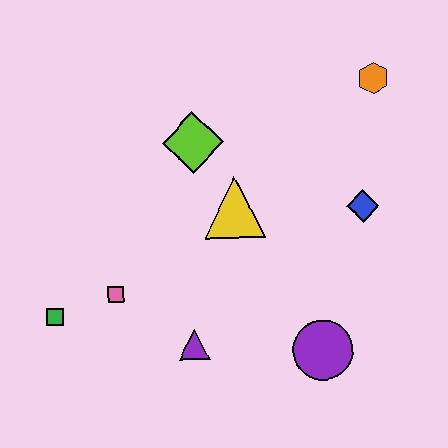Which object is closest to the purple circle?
The purple triangle is closest to the purple circle.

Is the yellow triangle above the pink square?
Yes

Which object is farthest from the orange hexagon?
The green square is farthest from the orange hexagon.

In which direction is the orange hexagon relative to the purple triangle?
The orange hexagon is above the purple triangle.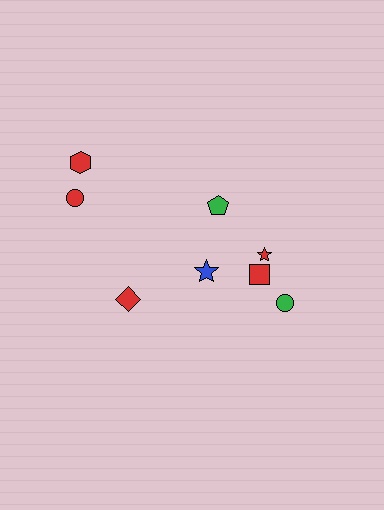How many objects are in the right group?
There are 5 objects.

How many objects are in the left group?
There are 3 objects.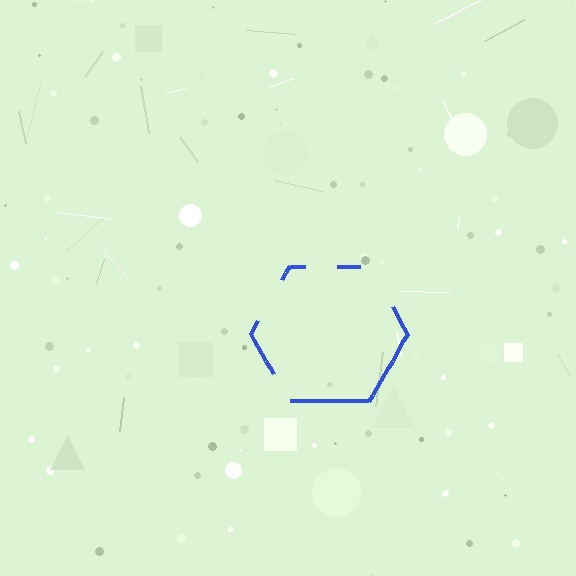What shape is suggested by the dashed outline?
The dashed outline suggests a hexagon.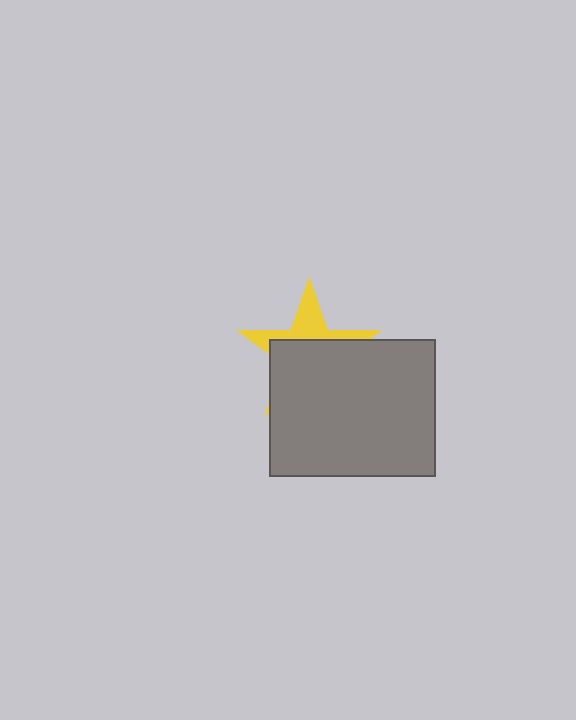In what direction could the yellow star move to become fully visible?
The yellow star could move up. That would shift it out from behind the gray rectangle entirely.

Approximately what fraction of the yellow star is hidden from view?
Roughly 64% of the yellow star is hidden behind the gray rectangle.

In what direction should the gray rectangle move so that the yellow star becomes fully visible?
The gray rectangle should move down. That is the shortest direction to clear the overlap and leave the yellow star fully visible.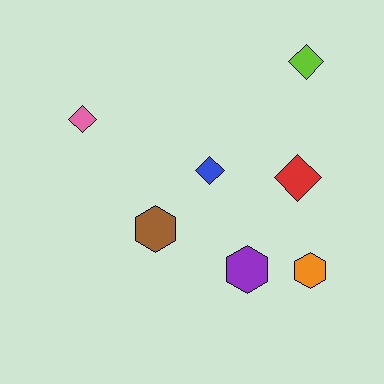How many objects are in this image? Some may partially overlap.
There are 7 objects.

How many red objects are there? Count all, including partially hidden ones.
There is 1 red object.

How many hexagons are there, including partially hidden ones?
There are 3 hexagons.